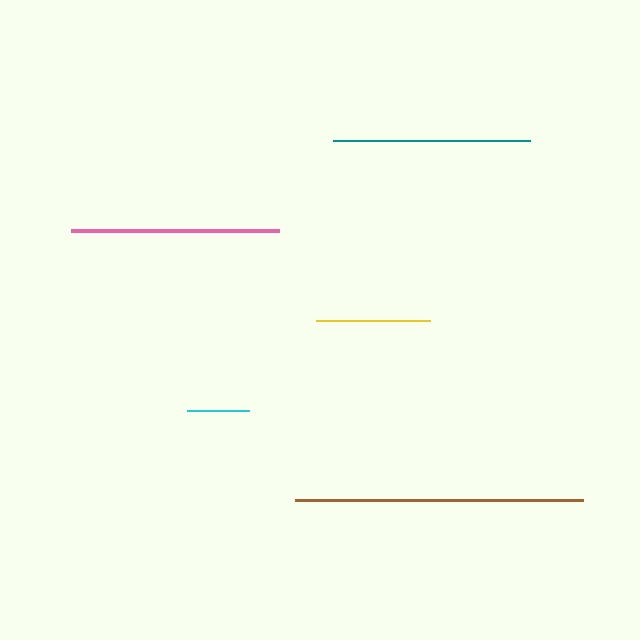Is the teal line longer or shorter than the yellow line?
The teal line is longer than the yellow line.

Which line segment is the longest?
The brown line is the longest at approximately 288 pixels.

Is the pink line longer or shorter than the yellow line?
The pink line is longer than the yellow line.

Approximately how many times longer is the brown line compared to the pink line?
The brown line is approximately 1.4 times the length of the pink line.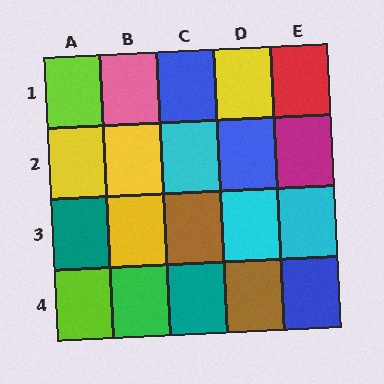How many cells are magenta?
1 cell is magenta.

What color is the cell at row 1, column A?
Lime.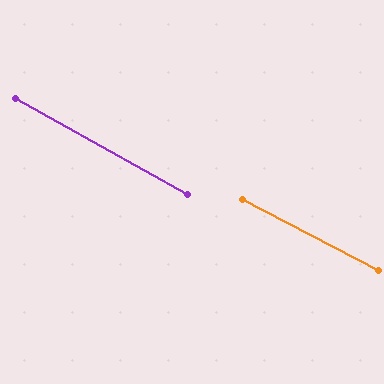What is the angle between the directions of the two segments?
Approximately 2 degrees.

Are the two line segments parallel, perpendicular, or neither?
Parallel — their directions differ by only 1.7°.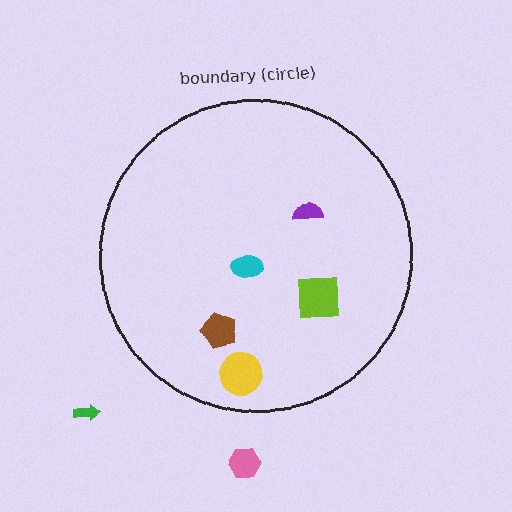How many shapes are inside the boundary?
5 inside, 2 outside.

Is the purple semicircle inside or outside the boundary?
Inside.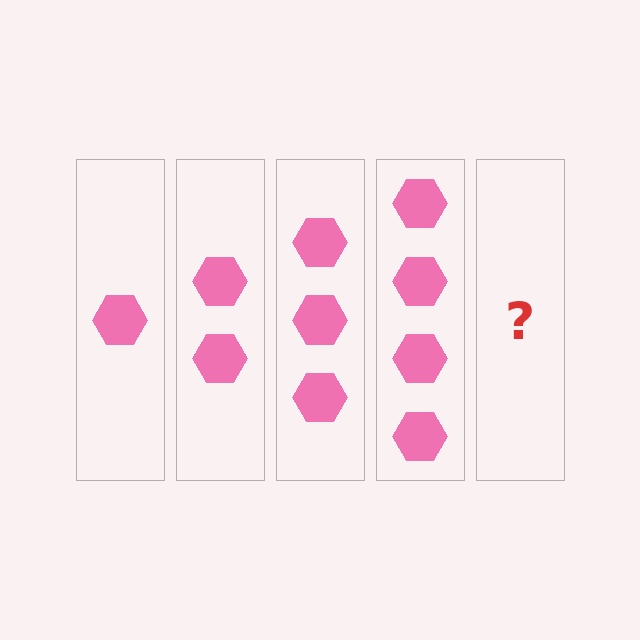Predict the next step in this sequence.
The next step is 5 hexagons.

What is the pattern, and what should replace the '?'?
The pattern is that each step adds one more hexagon. The '?' should be 5 hexagons.